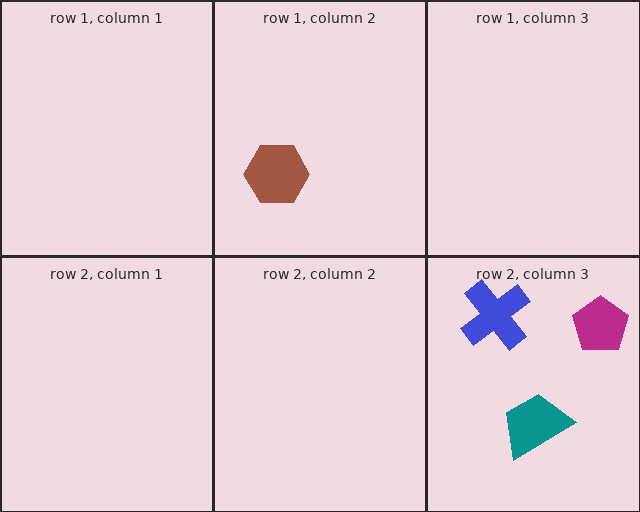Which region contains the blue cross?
The row 2, column 3 region.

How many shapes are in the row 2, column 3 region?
3.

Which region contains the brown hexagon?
The row 1, column 2 region.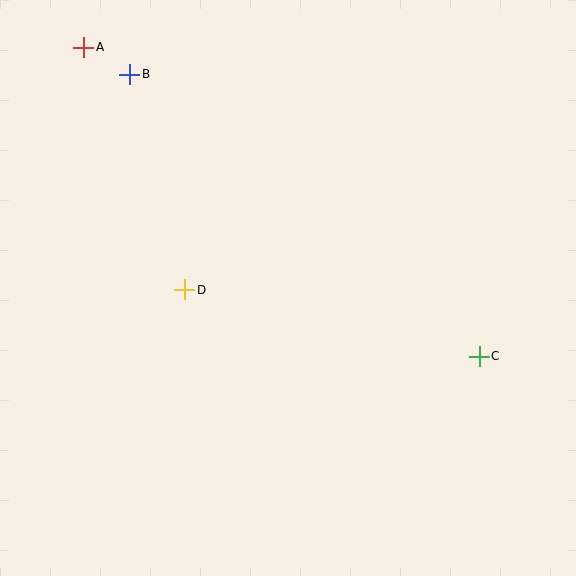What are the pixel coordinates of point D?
Point D is at (185, 290).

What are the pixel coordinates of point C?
Point C is at (479, 356).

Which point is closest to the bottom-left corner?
Point D is closest to the bottom-left corner.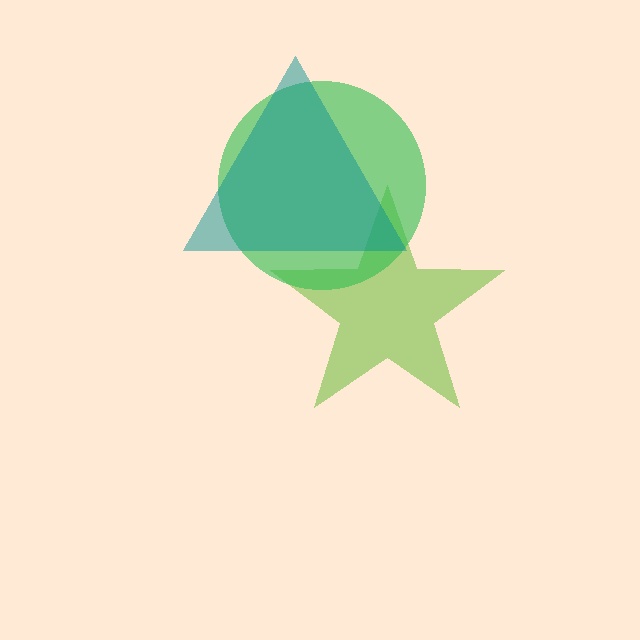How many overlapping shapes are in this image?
There are 3 overlapping shapes in the image.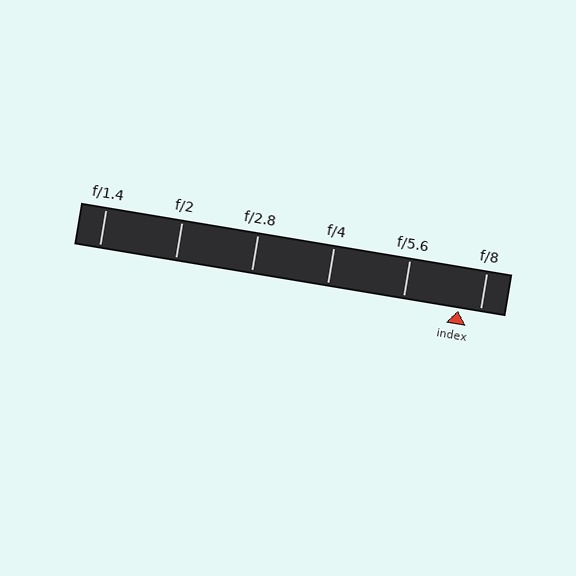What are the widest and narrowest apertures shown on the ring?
The widest aperture shown is f/1.4 and the narrowest is f/8.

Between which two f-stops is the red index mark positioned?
The index mark is between f/5.6 and f/8.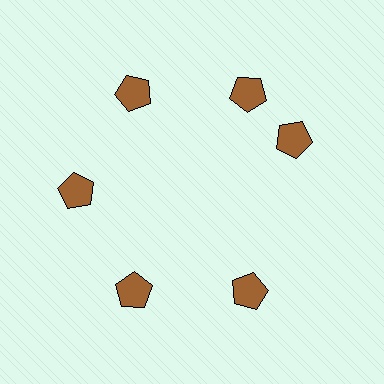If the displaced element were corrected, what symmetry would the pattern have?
It would have 6-fold rotational symmetry — the pattern would map onto itself every 60 degrees.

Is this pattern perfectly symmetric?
No. The 6 brown pentagons are arranged in a ring, but one element near the 3 o'clock position is rotated out of alignment along the ring, breaking the 6-fold rotational symmetry.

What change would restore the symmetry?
The symmetry would be restored by rotating it back into even spacing with its neighbors so that all 6 pentagons sit at equal angles and equal distance from the center.